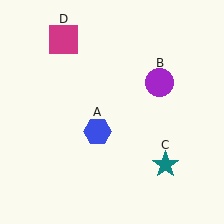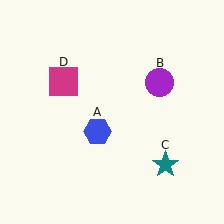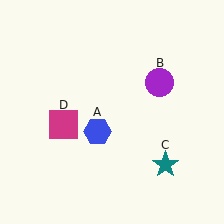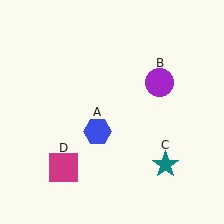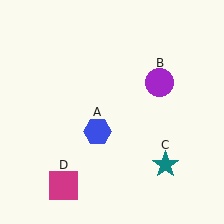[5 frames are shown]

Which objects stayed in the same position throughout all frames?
Blue hexagon (object A) and purple circle (object B) and teal star (object C) remained stationary.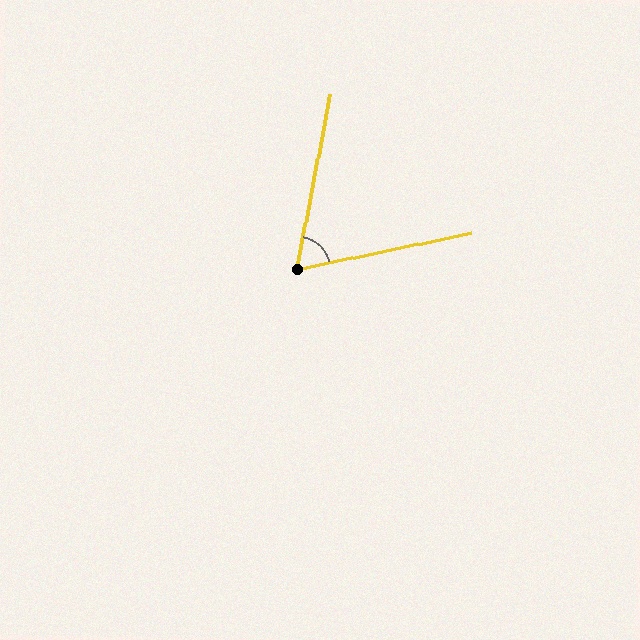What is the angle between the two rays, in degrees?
Approximately 67 degrees.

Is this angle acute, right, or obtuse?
It is acute.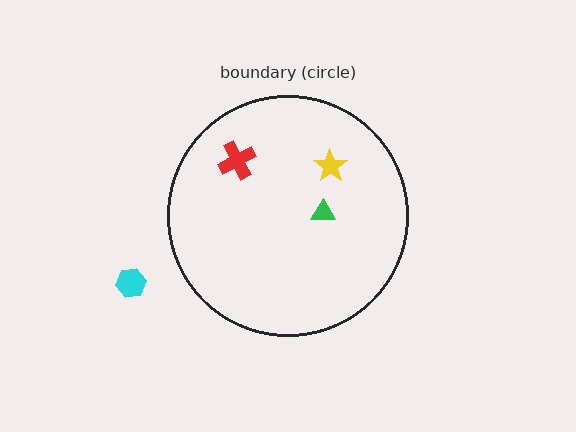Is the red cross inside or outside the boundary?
Inside.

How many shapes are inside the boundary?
3 inside, 1 outside.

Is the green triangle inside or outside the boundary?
Inside.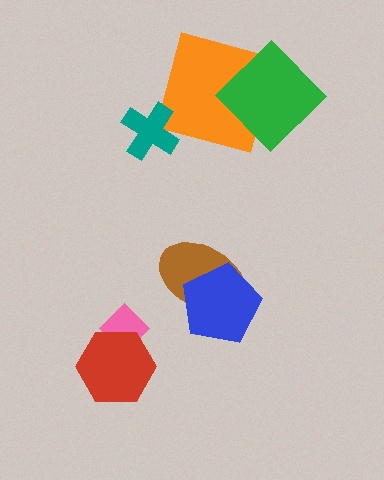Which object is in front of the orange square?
The green diamond is in front of the orange square.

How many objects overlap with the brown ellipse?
1 object overlaps with the brown ellipse.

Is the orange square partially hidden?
Yes, it is partially covered by another shape.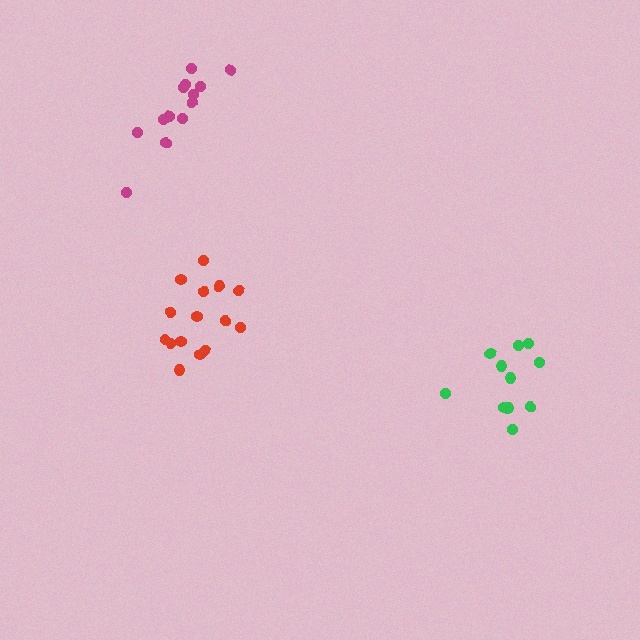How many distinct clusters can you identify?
There are 3 distinct clusters.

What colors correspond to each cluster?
The clusters are colored: red, green, magenta.